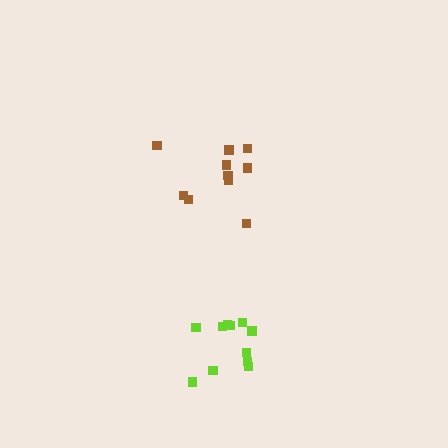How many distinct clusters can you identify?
There are 2 distinct clusters.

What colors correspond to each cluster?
The clusters are colored: lime, brown.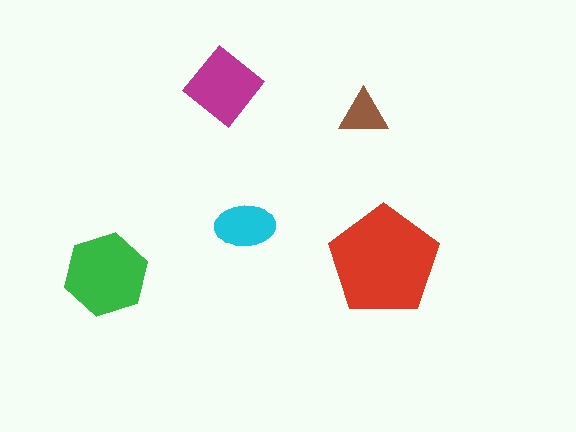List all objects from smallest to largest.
The brown triangle, the cyan ellipse, the magenta diamond, the green hexagon, the red pentagon.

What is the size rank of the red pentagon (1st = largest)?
1st.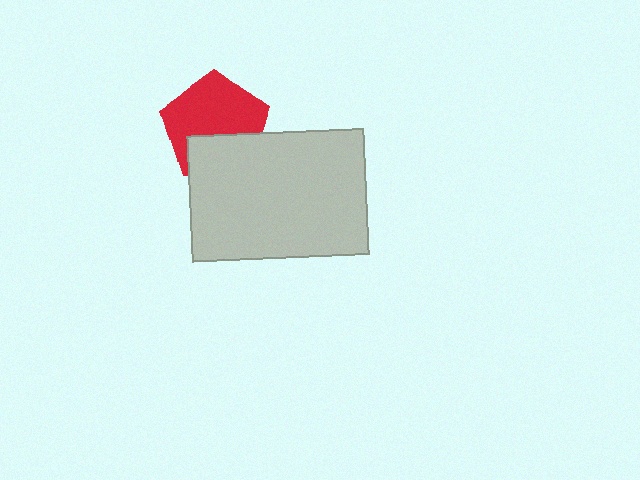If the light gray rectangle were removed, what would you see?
You would see the complete red pentagon.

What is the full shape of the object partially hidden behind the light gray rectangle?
The partially hidden object is a red pentagon.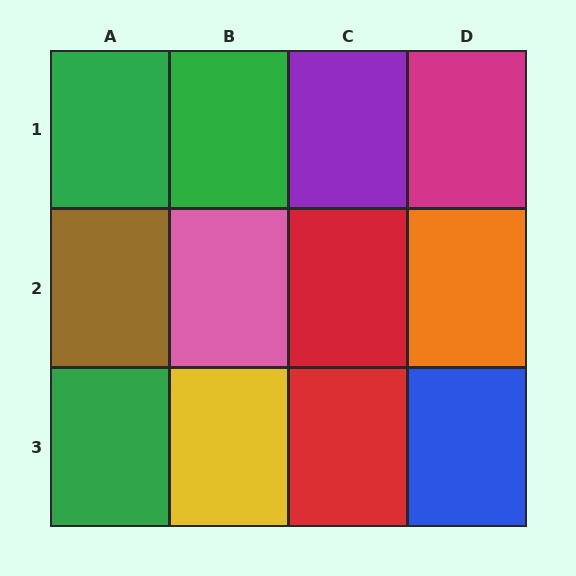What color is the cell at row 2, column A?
Brown.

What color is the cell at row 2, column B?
Pink.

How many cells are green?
3 cells are green.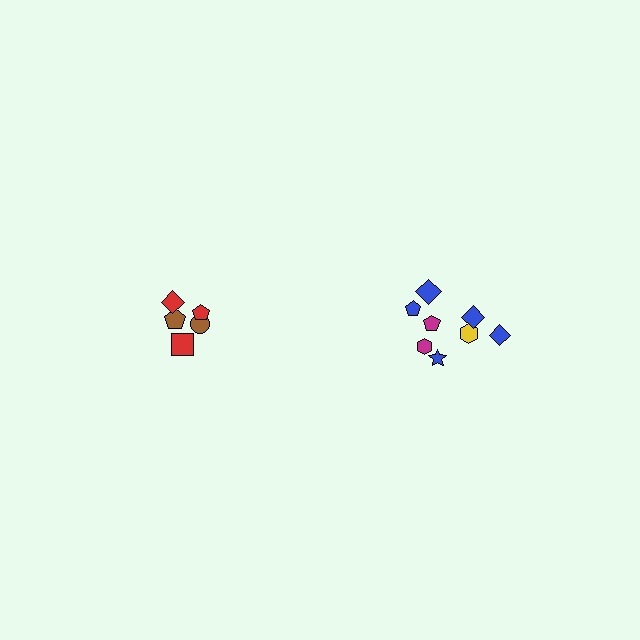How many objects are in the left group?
There are 5 objects.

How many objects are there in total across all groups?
There are 13 objects.